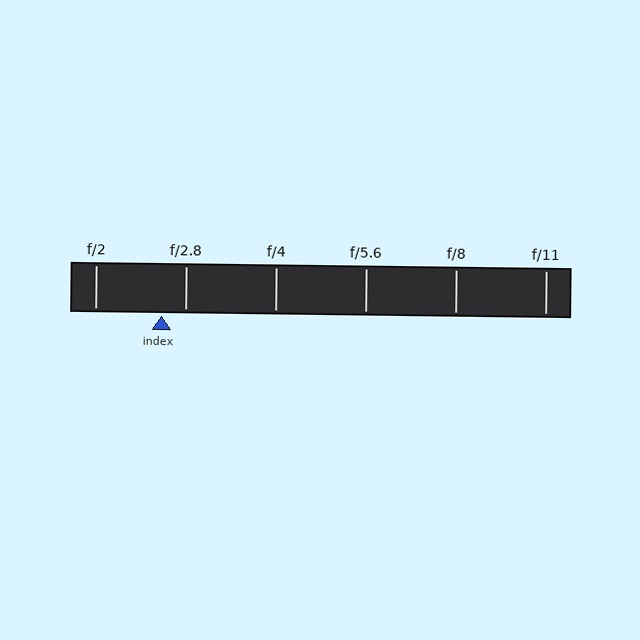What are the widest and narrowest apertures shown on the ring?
The widest aperture shown is f/2 and the narrowest is f/11.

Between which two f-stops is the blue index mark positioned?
The index mark is between f/2 and f/2.8.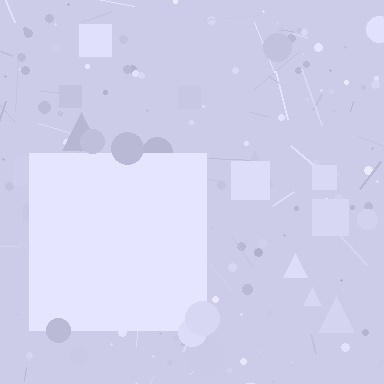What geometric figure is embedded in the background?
A square is embedded in the background.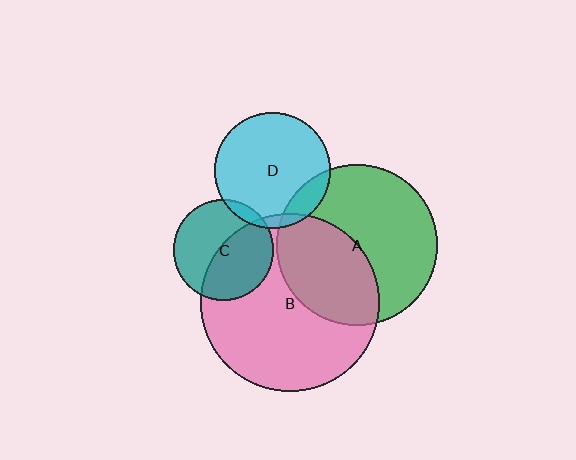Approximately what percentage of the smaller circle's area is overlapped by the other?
Approximately 40%.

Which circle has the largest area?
Circle B (pink).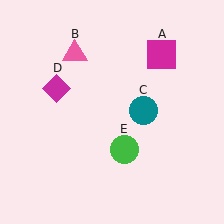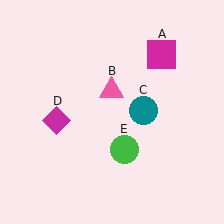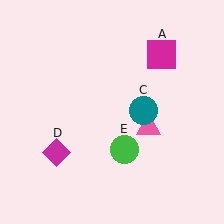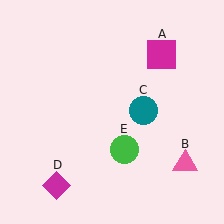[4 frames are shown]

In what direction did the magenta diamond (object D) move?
The magenta diamond (object D) moved down.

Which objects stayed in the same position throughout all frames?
Magenta square (object A) and teal circle (object C) and green circle (object E) remained stationary.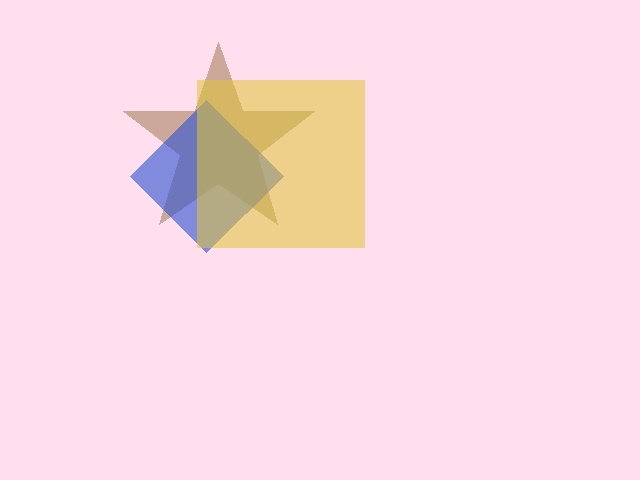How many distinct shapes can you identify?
There are 3 distinct shapes: a brown star, a blue diamond, a yellow square.